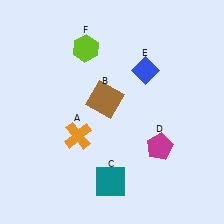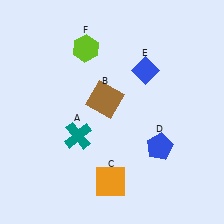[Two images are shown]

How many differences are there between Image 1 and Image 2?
There are 3 differences between the two images.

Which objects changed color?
A changed from orange to teal. C changed from teal to orange. D changed from magenta to blue.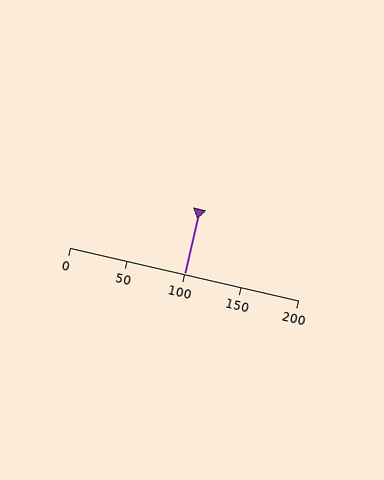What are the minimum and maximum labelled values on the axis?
The axis runs from 0 to 200.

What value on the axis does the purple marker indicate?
The marker indicates approximately 100.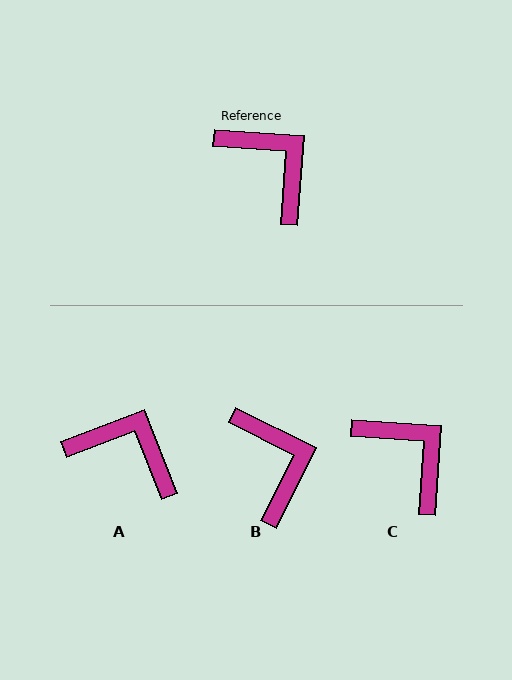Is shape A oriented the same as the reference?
No, it is off by about 25 degrees.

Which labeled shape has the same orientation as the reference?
C.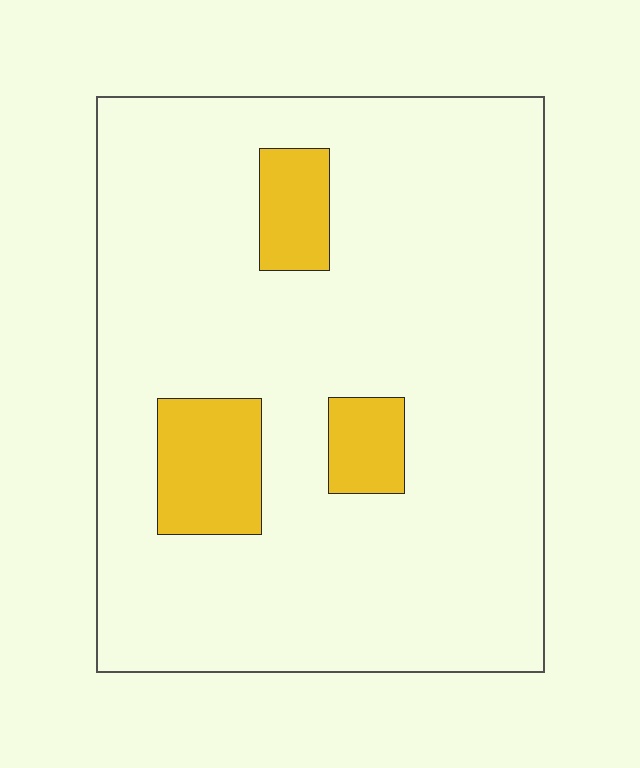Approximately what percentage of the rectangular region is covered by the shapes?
Approximately 10%.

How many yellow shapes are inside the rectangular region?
3.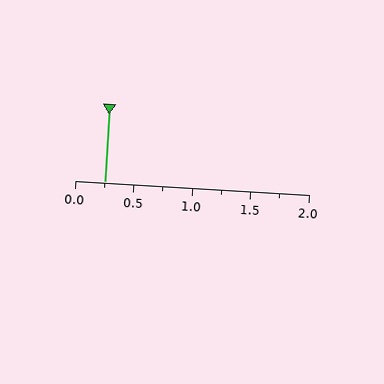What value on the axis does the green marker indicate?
The marker indicates approximately 0.25.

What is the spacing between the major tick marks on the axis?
The major ticks are spaced 0.5 apart.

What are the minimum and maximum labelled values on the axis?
The axis runs from 0.0 to 2.0.